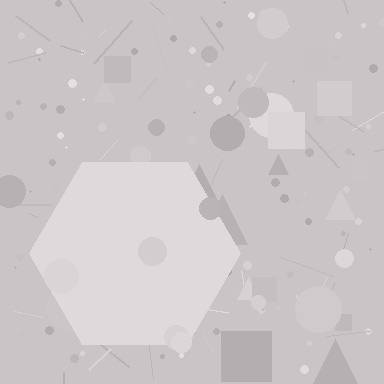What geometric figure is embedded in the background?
A hexagon is embedded in the background.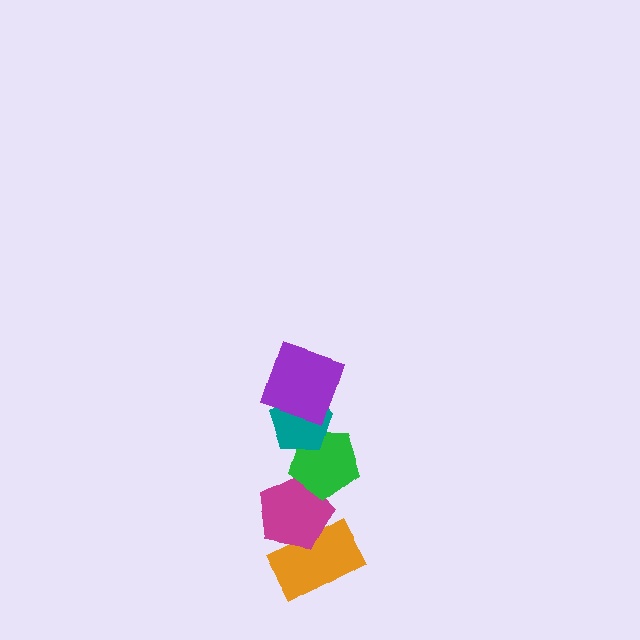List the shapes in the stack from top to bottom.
From top to bottom: the purple square, the teal pentagon, the green pentagon, the magenta pentagon, the orange rectangle.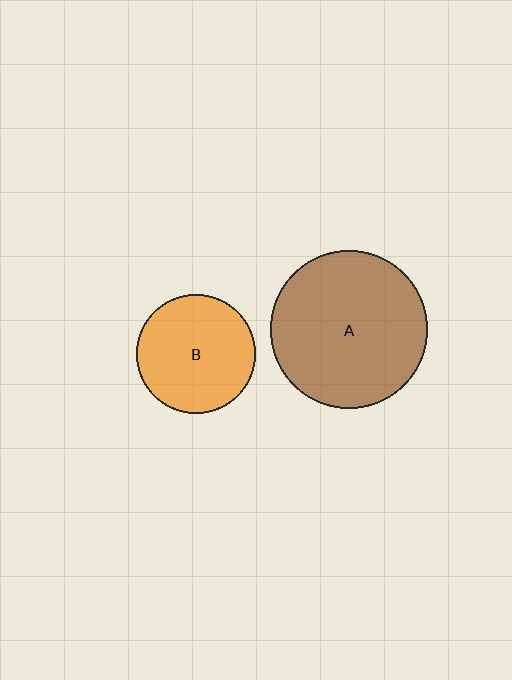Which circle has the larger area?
Circle A (brown).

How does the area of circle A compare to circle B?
Approximately 1.8 times.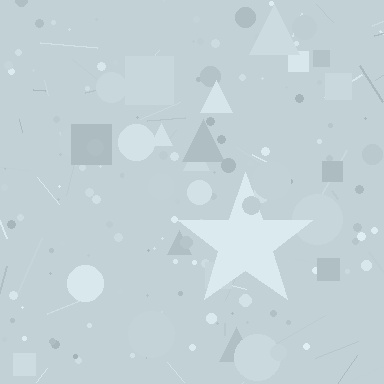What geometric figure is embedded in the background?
A star is embedded in the background.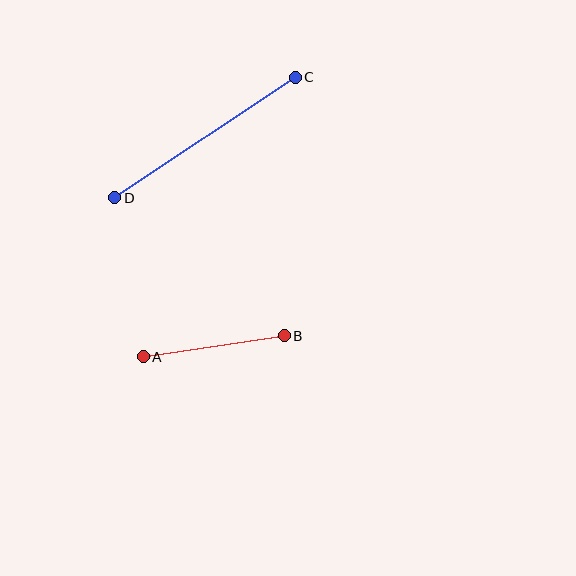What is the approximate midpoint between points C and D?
The midpoint is at approximately (205, 137) pixels.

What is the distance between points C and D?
The distance is approximately 217 pixels.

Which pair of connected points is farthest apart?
Points C and D are farthest apart.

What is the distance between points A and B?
The distance is approximately 143 pixels.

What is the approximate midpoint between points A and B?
The midpoint is at approximately (214, 346) pixels.